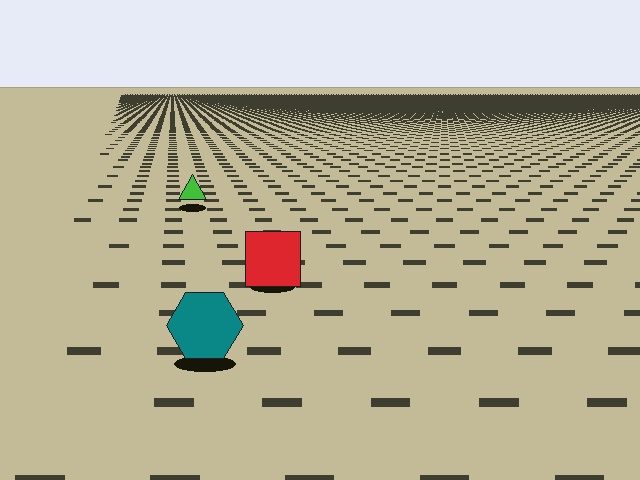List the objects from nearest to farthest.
From nearest to farthest: the teal hexagon, the red square, the green triangle.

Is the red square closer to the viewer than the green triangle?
Yes. The red square is closer — you can tell from the texture gradient: the ground texture is coarser near it.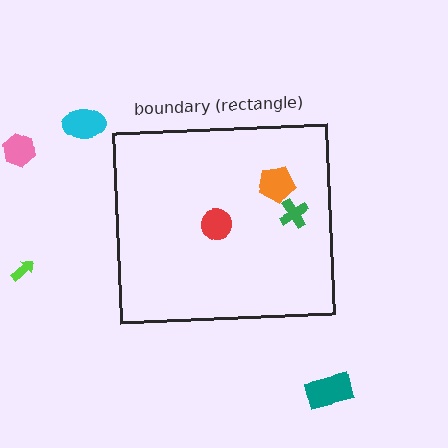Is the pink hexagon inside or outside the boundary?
Outside.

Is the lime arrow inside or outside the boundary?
Outside.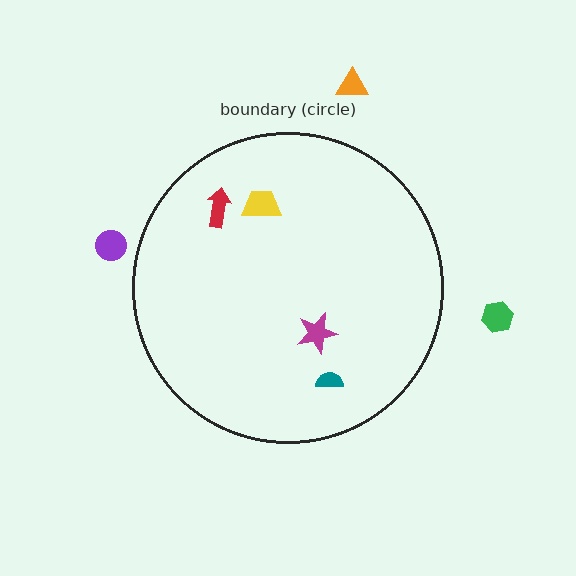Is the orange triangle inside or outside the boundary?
Outside.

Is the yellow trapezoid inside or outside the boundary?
Inside.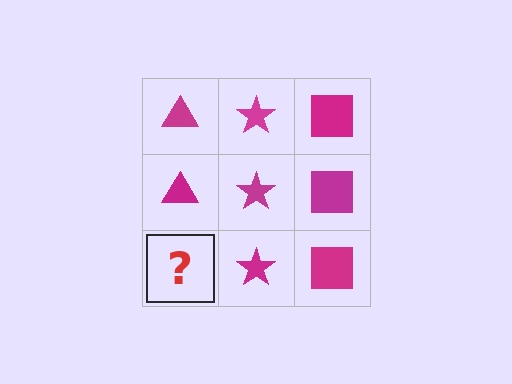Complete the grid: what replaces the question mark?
The question mark should be replaced with a magenta triangle.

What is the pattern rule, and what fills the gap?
The rule is that each column has a consistent shape. The gap should be filled with a magenta triangle.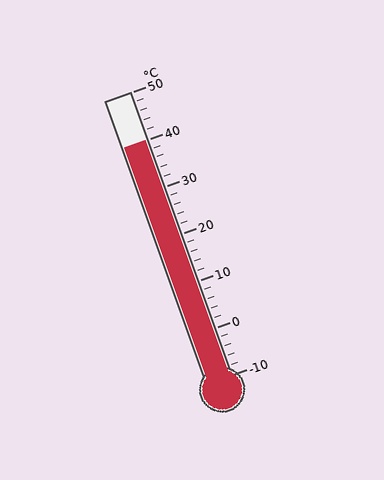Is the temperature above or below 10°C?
The temperature is above 10°C.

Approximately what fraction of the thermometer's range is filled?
The thermometer is filled to approximately 85% of its range.